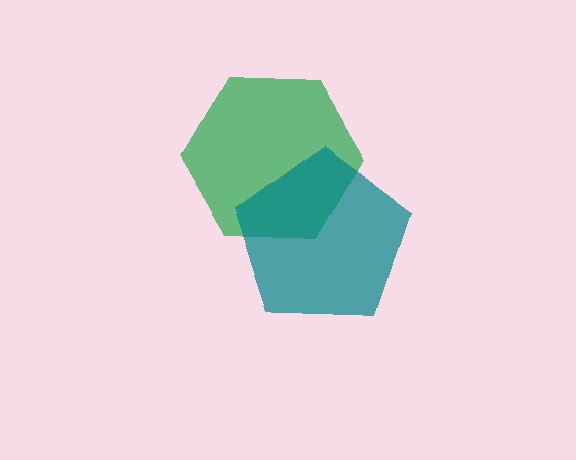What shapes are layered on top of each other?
The layered shapes are: a green hexagon, a teal pentagon.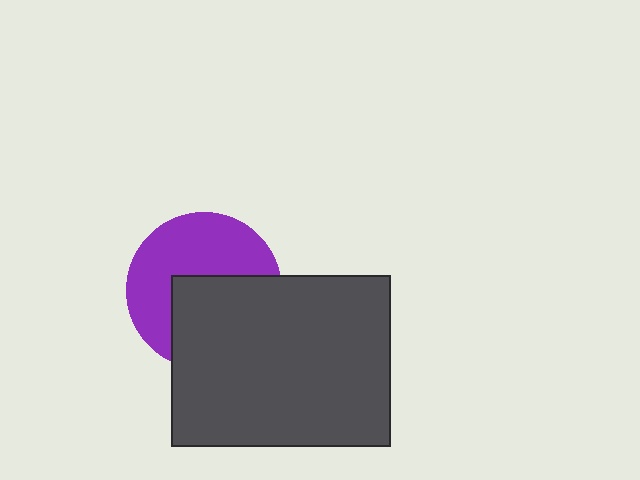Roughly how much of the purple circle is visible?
About half of it is visible (roughly 54%).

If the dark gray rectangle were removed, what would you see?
You would see the complete purple circle.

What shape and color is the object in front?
The object in front is a dark gray rectangle.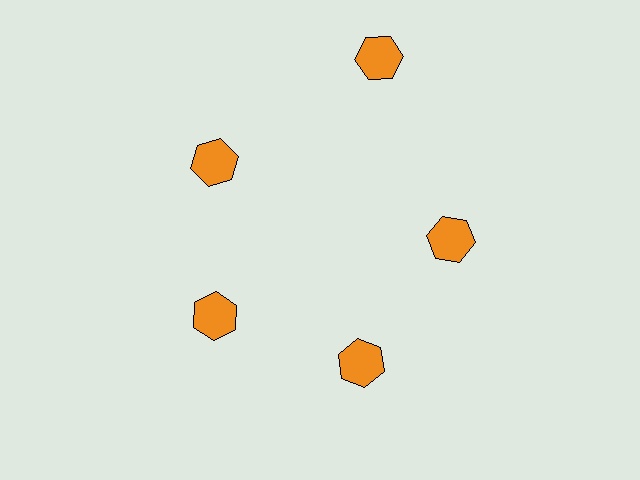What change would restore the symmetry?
The symmetry would be restored by moving it inward, back onto the ring so that all 5 hexagons sit at equal angles and equal distance from the center.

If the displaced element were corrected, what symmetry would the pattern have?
It would have 5-fold rotational symmetry — the pattern would map onto itself every 72 degrees.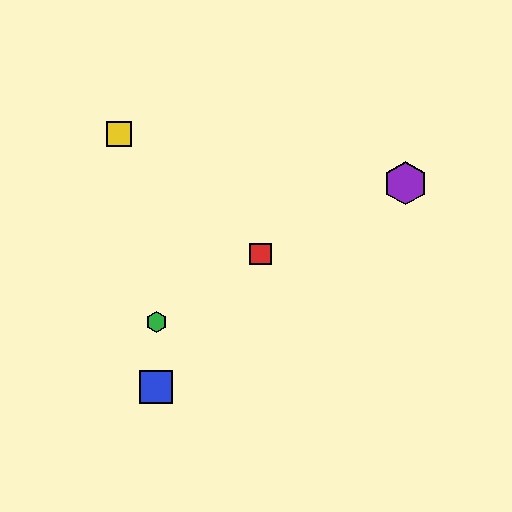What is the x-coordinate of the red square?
The red square is at x≈261.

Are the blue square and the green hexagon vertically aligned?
Yes, both are at x≈156.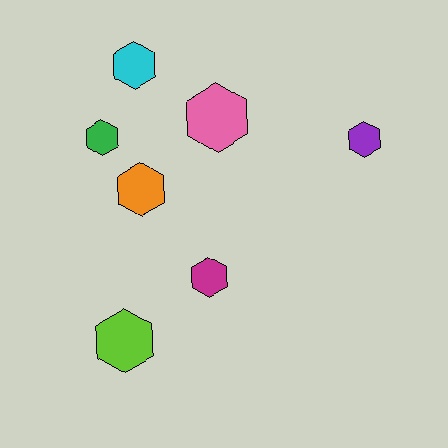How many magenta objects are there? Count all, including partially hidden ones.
There is 1 magenta object.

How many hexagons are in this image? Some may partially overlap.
There are 7 hexagons.